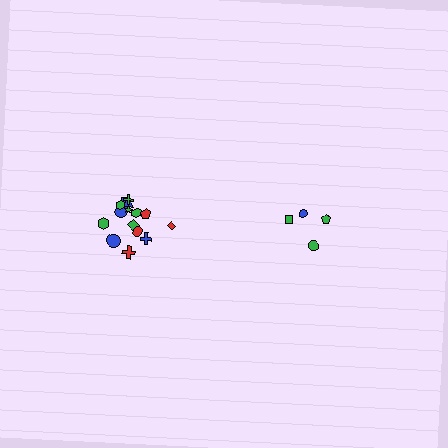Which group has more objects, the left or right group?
The left group.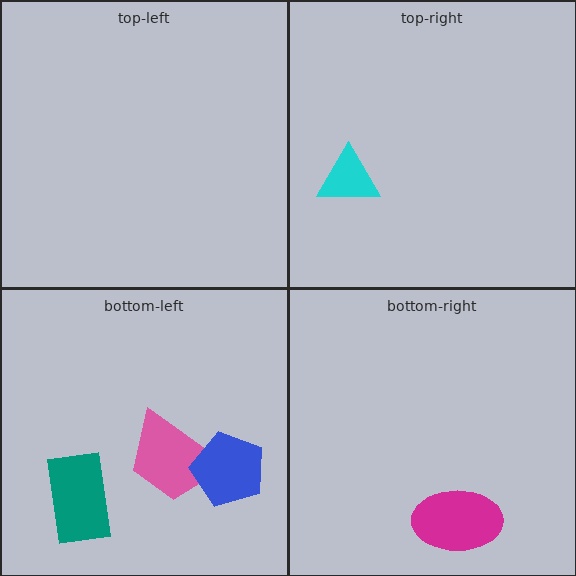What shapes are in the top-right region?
The cyan triangle.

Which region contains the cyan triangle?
The top-right region.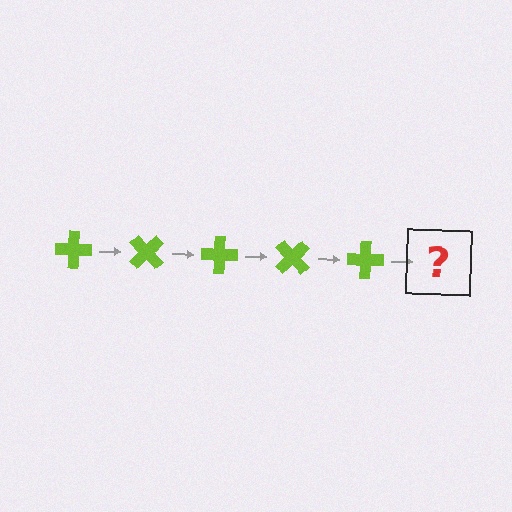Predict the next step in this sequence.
The next step is a lime cross rotated 225 degrees.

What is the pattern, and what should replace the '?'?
The pattern is that the cross rotates 45 degrees each step. The '?' should be a lime cross rotated 225 degrees.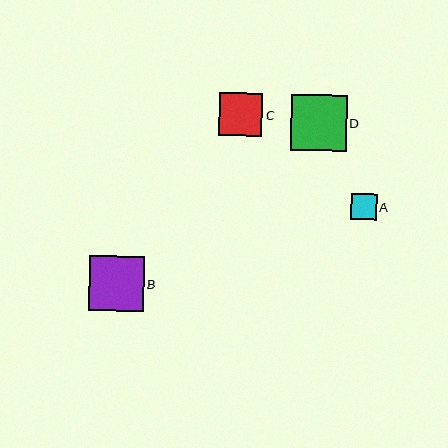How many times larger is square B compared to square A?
Square B is approximately 2.2 times the size of square A.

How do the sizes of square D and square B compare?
Square D and square B are approximately the same size.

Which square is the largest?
Square D is the largest with a size of approximately 56 pixels.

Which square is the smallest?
Square A is the smallest with a size of approximately 25 pixels.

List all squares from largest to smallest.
From largest to smallest: D, B, C, A.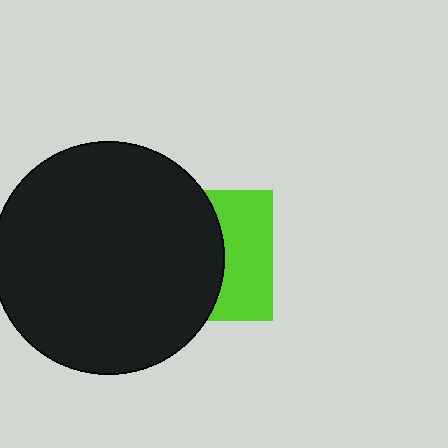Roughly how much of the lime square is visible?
A small part of it is visible (roughly 42%).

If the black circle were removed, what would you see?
You would see the complete lime square.